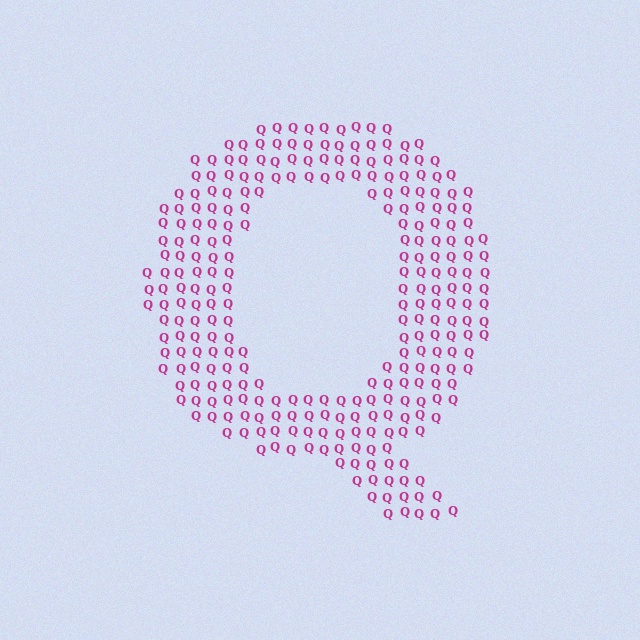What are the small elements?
The small elements are letter Q's.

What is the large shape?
The large shape is the letter Q.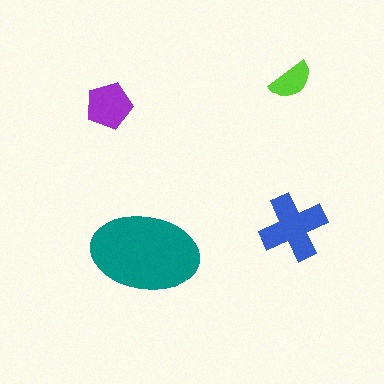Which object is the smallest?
The lime semicircle.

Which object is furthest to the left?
The purple pentagon is leftmost.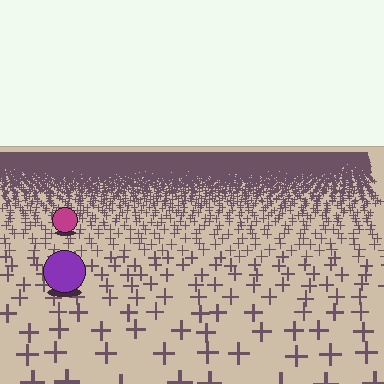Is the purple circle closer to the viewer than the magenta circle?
Yes. The purple circle is closer — you can tell from the texture gradient: the ground texture is coarser near it.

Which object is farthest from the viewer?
The magenta circle is farthest from the viewer. It appears smaller and the ground texture around it is denser.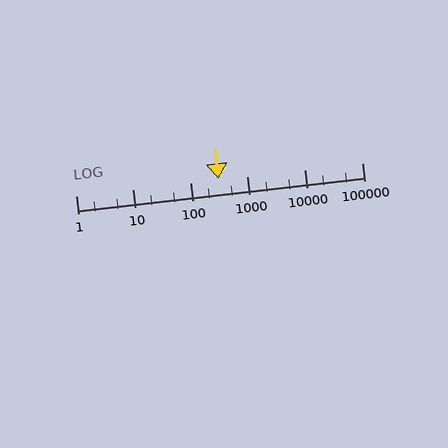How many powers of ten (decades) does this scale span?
The scale spans 5 decades, from 1 to 100000.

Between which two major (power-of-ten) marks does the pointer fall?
The pointer is between 100 and 1000.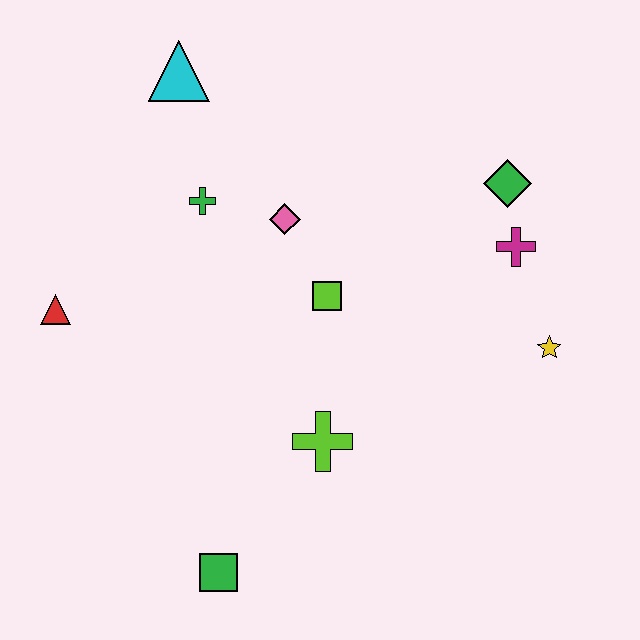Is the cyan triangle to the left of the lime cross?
Yes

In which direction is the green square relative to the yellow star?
The green square is to the left of the yellow star.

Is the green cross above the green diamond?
No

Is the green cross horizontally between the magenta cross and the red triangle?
Yes